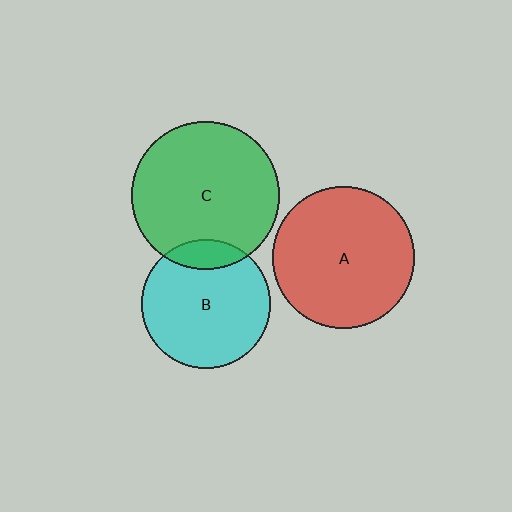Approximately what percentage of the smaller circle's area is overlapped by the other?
Approximately 15%.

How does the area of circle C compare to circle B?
Approximately 1.3 times.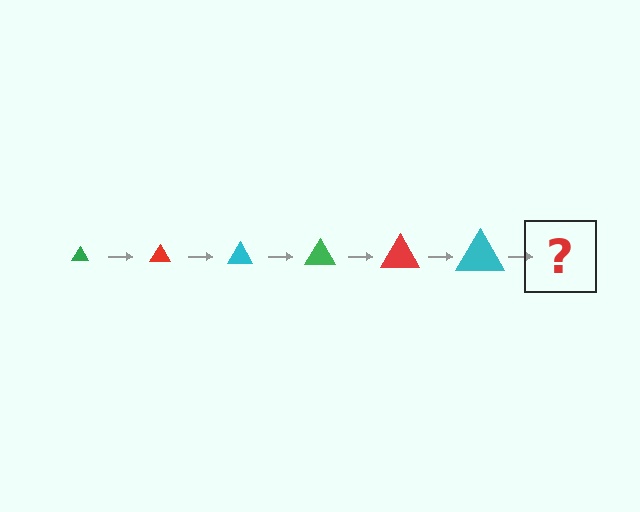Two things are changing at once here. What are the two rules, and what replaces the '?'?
The two rules are that the triangle grows larger each step and the color cycles through green, red, and cyan. The '?' should be a green triangle, larger than the previous one.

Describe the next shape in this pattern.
It should be a green triangle, larger than the previous one.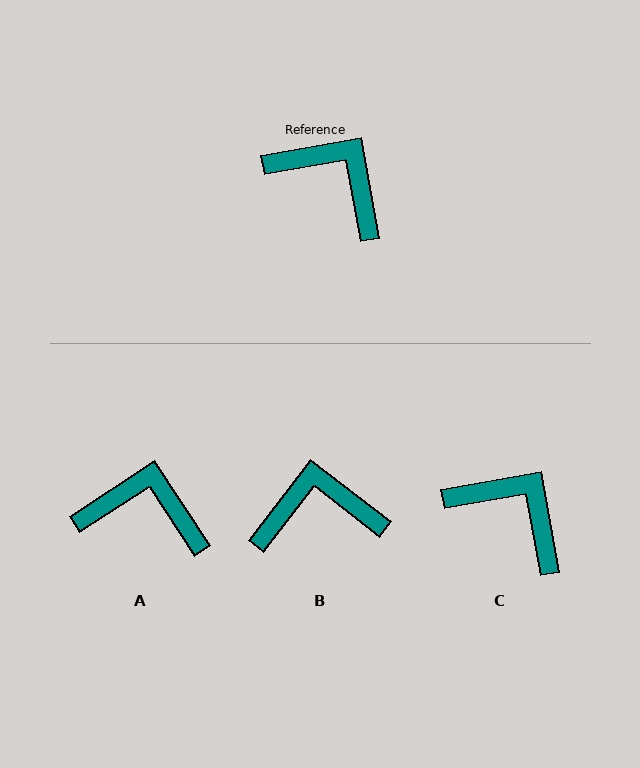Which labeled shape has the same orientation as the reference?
C.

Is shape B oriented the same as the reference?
No, it is off by about 42 degrees.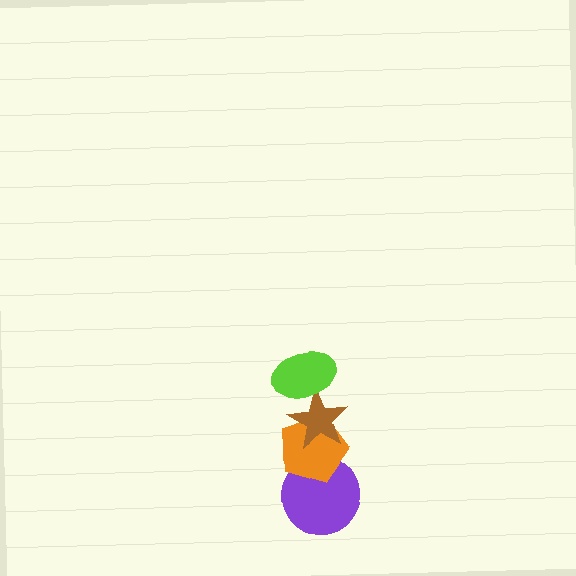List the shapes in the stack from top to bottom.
From top to bottom: the lime ellipse, the brown star, the orange pentagon, the purple circle.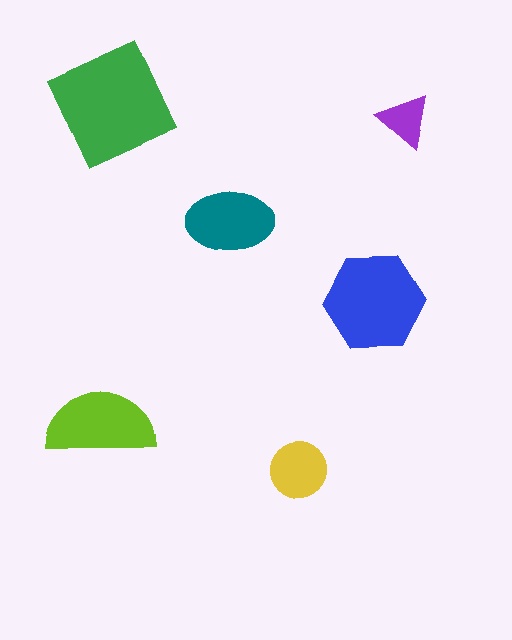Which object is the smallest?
The purple triangle.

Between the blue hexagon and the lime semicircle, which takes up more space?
The blue hexagon.